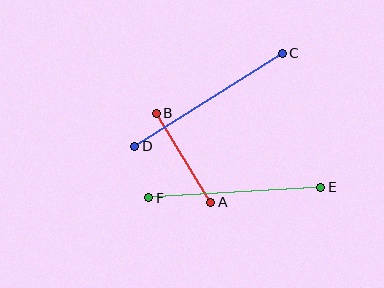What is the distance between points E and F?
The distance is approximately 172 pixels.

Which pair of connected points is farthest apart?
Points C and D are farthest apart.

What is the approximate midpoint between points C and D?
The midpoint is at approximately (209, 100) pixels.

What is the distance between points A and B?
The distance is approximately 105 pixels.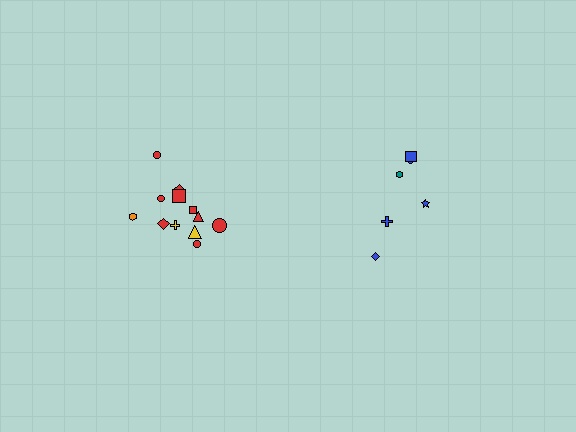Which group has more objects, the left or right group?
The left group.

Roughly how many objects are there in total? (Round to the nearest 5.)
Roughly 20 objects in total.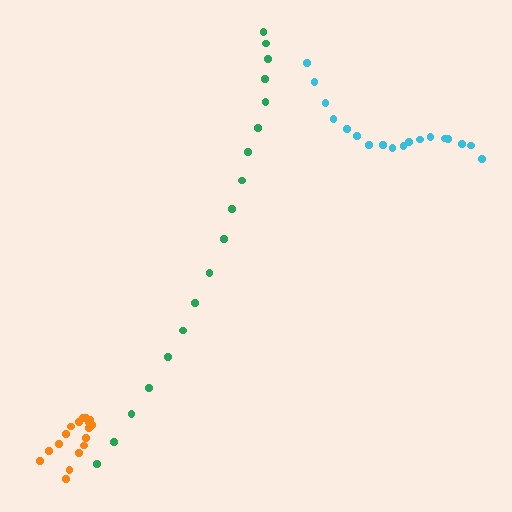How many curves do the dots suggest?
There are 3 distinct paths.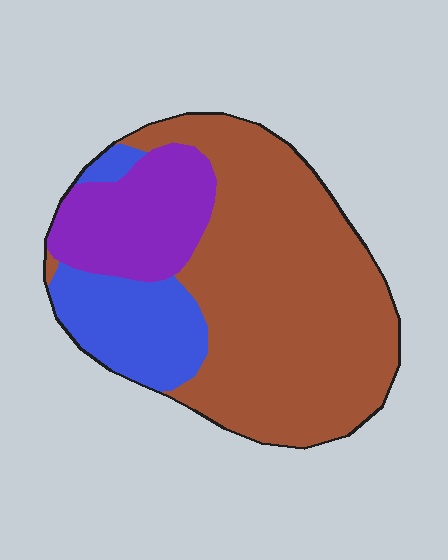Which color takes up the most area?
Brown, at roughly 65%.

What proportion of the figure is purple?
Purple takes up about one fifth (1/5) of the figure.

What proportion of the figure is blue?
Blue covers roughly 20% of the figure.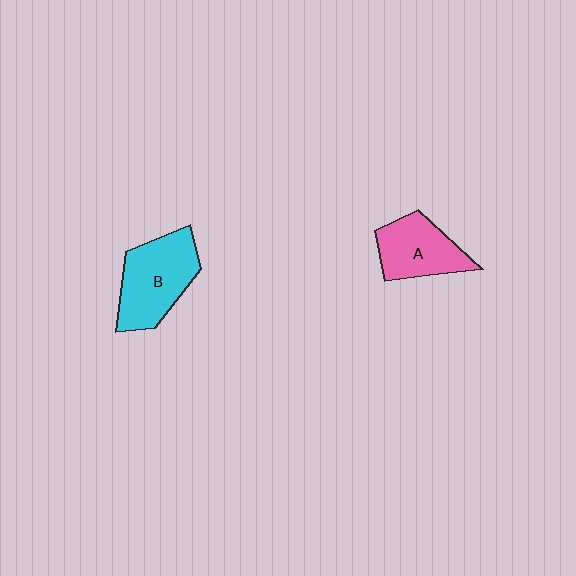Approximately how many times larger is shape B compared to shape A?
Approximately 1.3 times.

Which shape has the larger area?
Shape B (cyan).